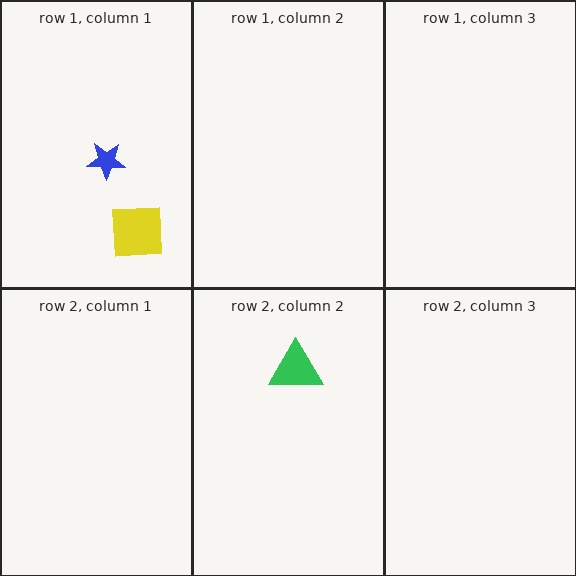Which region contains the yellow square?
The row 1, column 1 region.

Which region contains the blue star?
The row 1, column 1 region.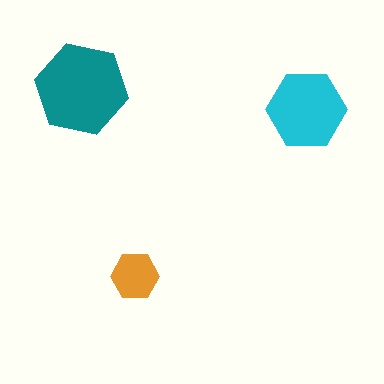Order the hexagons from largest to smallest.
the teal one, the cyan one, the orange one.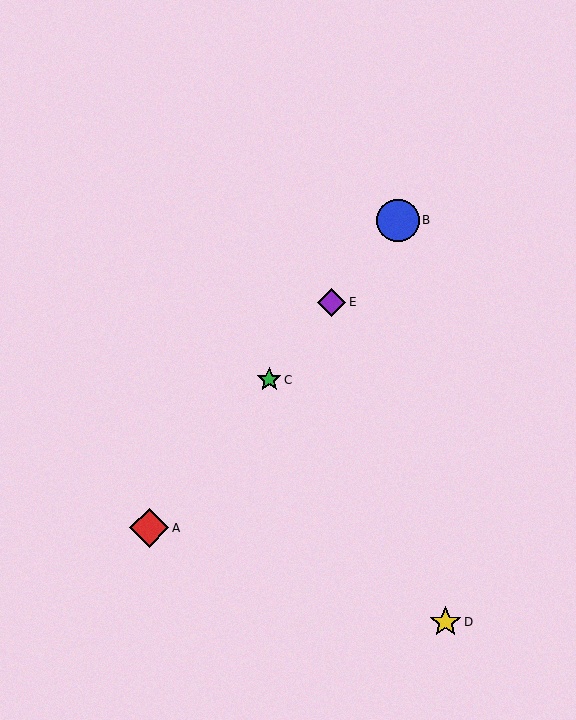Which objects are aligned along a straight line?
Objects A, B, C, E are aligned along a straight line.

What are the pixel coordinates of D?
Object D is at (445, 622).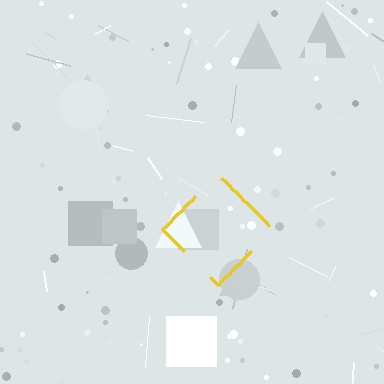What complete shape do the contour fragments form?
The contour fragments form a diamond.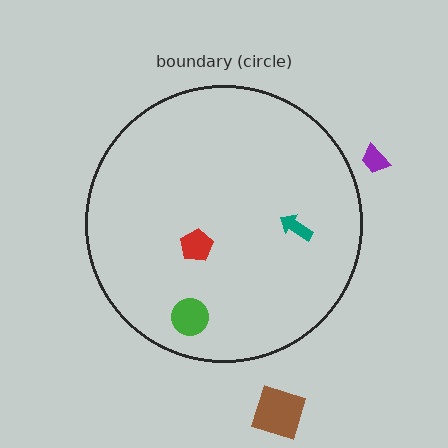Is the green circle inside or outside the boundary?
Inside.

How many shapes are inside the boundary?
3 inside, 2 outside.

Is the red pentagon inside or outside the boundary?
Inside.